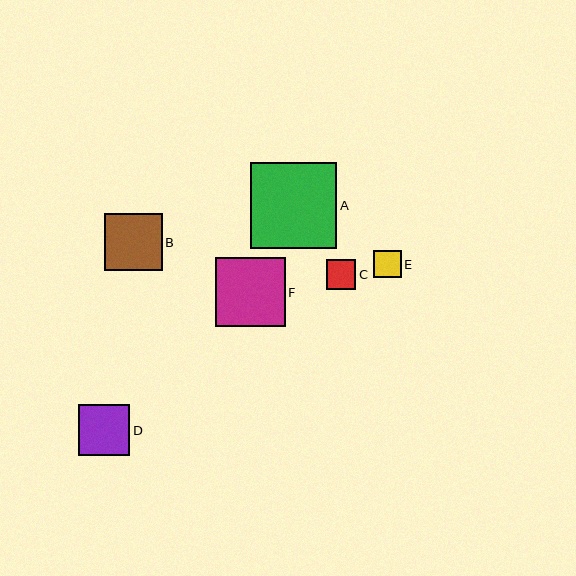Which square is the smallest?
Square E is the smallest with a size of approximately 27 pixels.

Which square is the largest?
Square A is the largest with a size of approximately 86 pixels.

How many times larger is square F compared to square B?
Square F is approximately 1.2 times the size of square B.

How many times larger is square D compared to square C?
Square D is approximately 1.7 times the size of square C.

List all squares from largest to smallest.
From largest to smallest: A, F, B, D, C, E.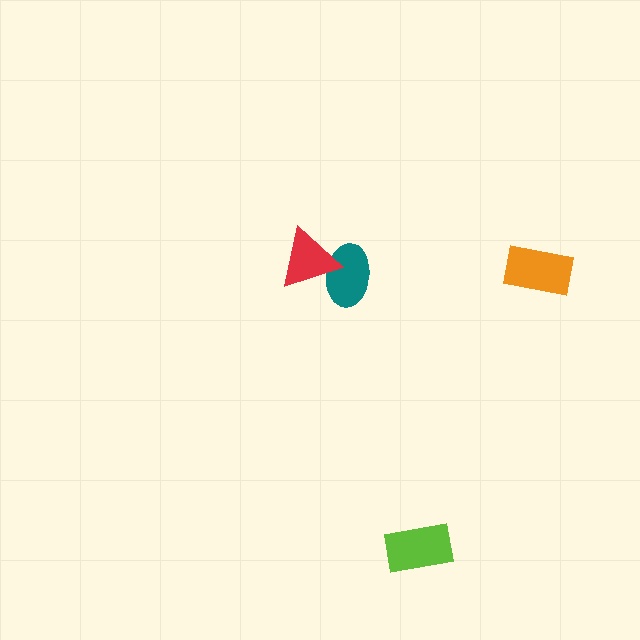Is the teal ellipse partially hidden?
Yes, it is partially covered by another shape.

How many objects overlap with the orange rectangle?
0 objects overlap with the orange rectangle.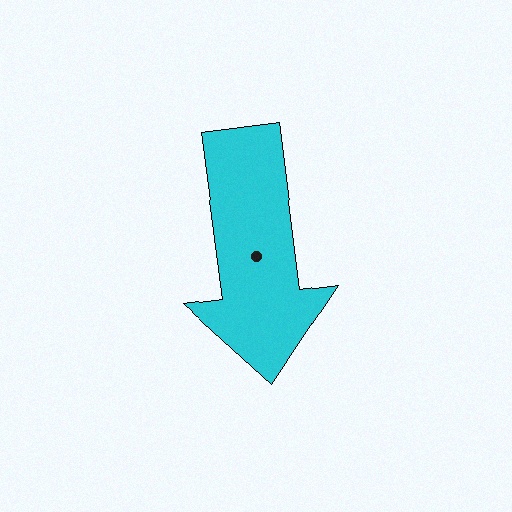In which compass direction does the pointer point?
South.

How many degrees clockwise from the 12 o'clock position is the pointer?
Approximately 173 degrees.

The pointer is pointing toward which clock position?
Roughly 6 o'clock.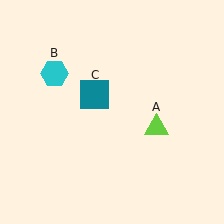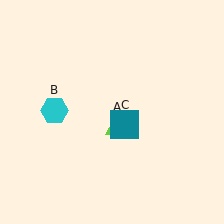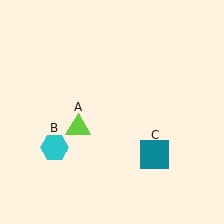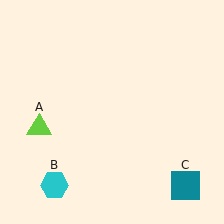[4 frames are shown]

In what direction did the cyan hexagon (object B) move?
The cyan hexagon (object B) moved down.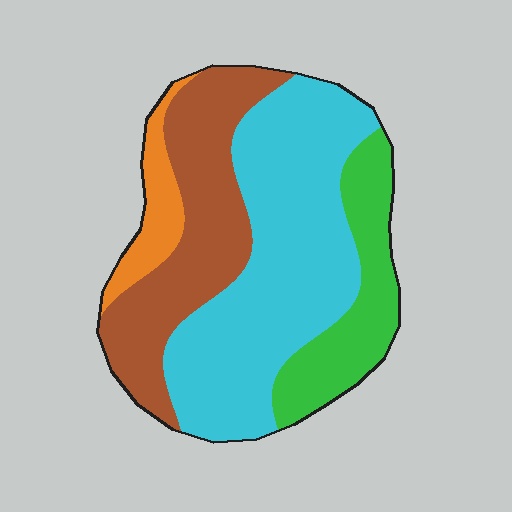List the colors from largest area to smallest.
From largest to smallest: cyan, brown, green, orange.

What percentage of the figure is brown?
Brown takes up about one quarter (1/4) of the figure.